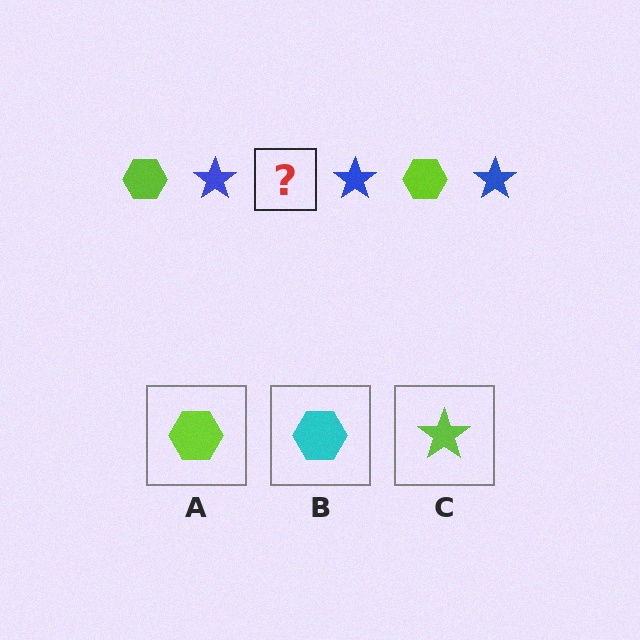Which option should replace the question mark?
Option A.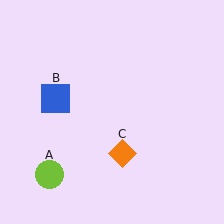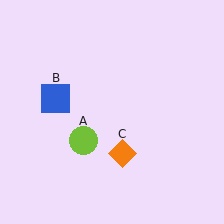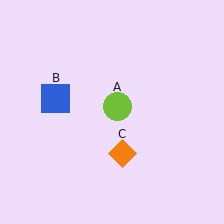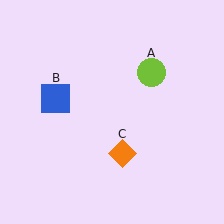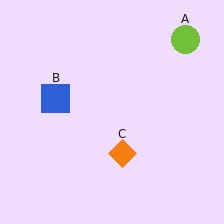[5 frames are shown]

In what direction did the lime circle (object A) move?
The lime circle (object A) moved up and to the right.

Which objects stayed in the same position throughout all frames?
Blue square (object B) and orange diamond (object C) remained stationary.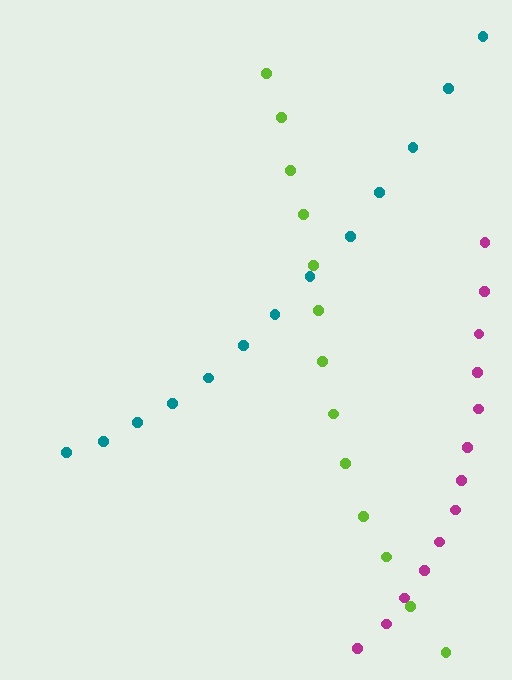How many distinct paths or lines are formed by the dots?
There are 3 distinct paths.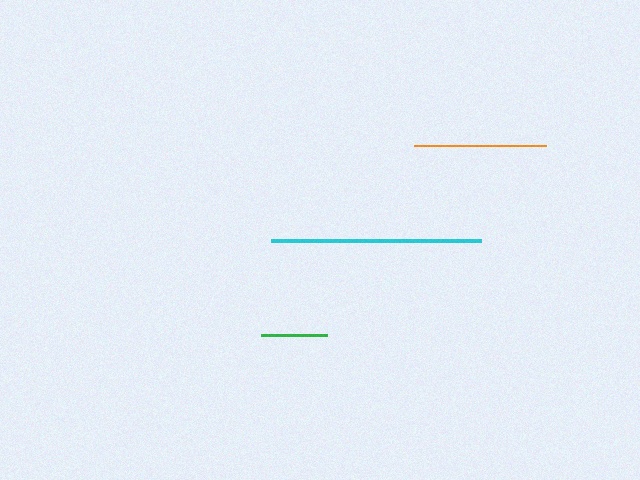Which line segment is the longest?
The cyan line is the longest at approximately 210 pixels.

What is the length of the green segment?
The green segment is approximately 65 pixels long.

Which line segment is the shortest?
The green line is the shortest at approximately 65 pixels.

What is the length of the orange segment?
The orange segment is approximately 132 pixels long.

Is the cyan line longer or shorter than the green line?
The cyan line is longer than the green line.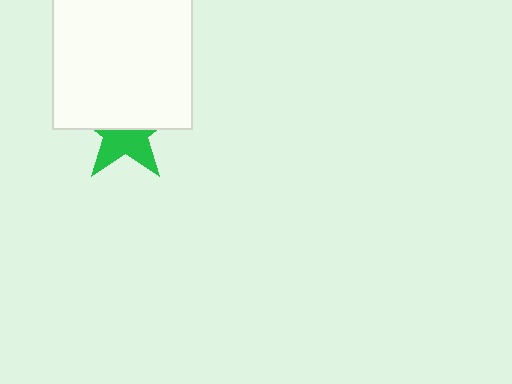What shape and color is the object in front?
The object in front is a white square.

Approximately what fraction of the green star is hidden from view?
Roughly 53% of the green star is hidden behind the white square.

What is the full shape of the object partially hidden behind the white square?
The partially hidden object is a green star.